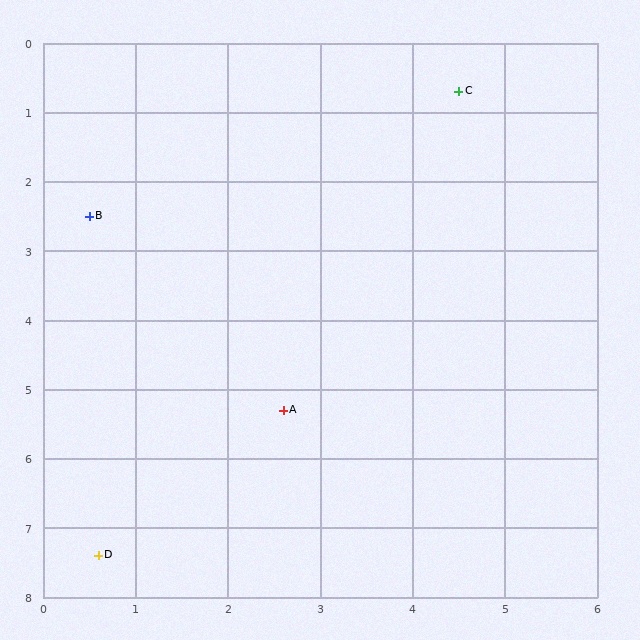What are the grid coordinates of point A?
Point A is at approximately (2.6, 5.3).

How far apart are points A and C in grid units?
Points A and C are about 5.0 grid units apart.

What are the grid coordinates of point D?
Point D is at approximately (0.6, 7.4).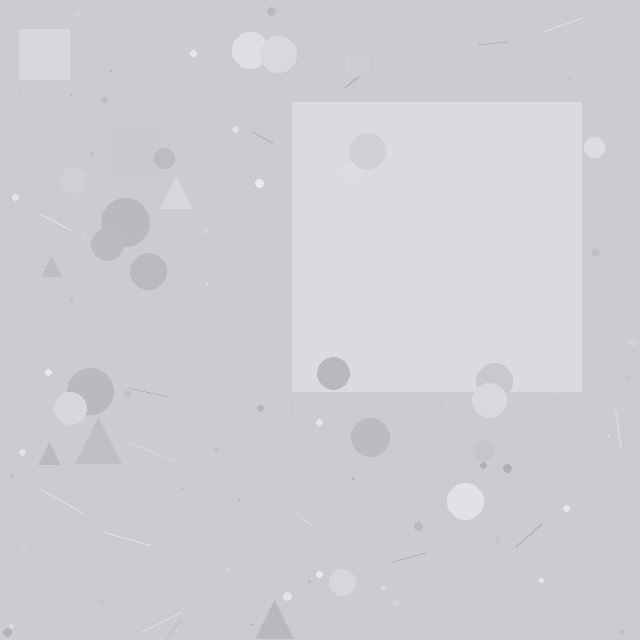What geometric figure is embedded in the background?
A square is embedded in the background.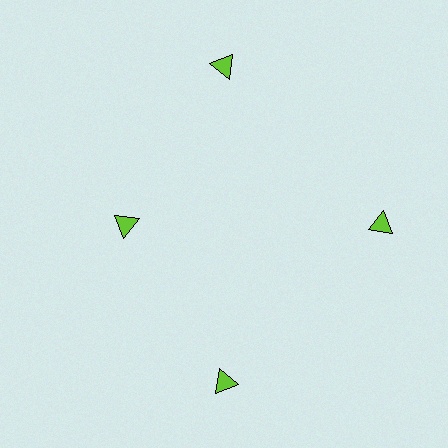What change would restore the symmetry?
The symmetry would be restored by moving it outward, back onto the ring so that all 4 triangles sit at equal angles and equal distance from the center.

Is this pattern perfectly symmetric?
No. The 4 lime triangles are arranged in a ring, but one element near the 9 o'clock position is pulled inward toward the center, breaking the 4-fold rotational symmetry.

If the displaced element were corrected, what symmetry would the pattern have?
It would have 4-fold rotational symmetry — the pattern would map onto itself every 90 degrees.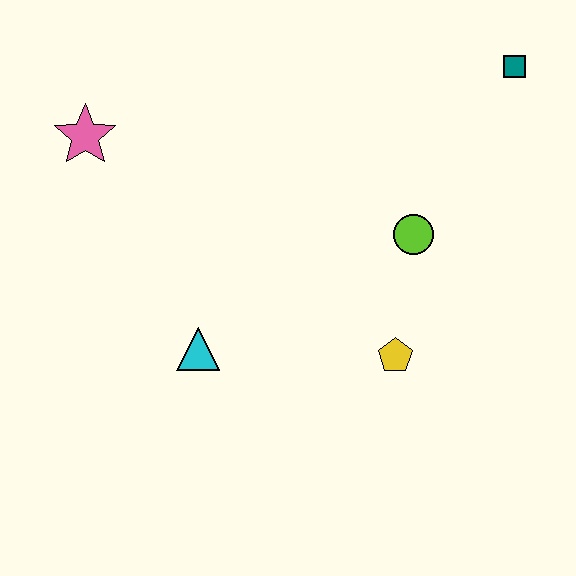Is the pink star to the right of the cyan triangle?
No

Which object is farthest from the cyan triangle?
The teal square is farthest from the cyan triangle.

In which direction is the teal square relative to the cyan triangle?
The teal square is to the right of the cyan triangle.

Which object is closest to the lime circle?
The yellow pentagon is closest to the lime circle.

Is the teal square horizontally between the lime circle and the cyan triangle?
No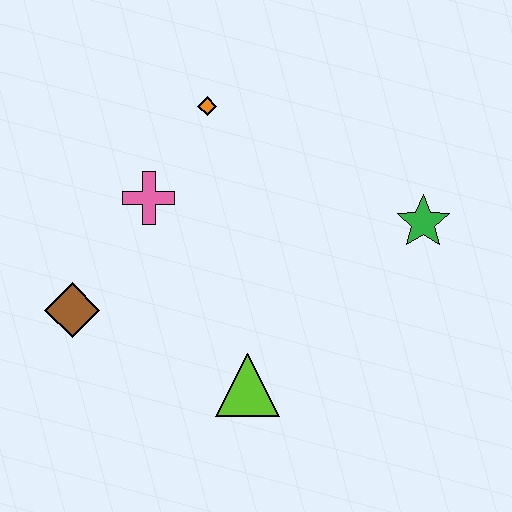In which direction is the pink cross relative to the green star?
The pink cross is to the left of the green star.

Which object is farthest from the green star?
The brown diamond is farthest from the green star.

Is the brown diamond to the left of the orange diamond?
Yes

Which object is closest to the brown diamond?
The pink cross is closest to the brown diamond.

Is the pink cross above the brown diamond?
Yes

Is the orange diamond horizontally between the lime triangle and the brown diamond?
Yes